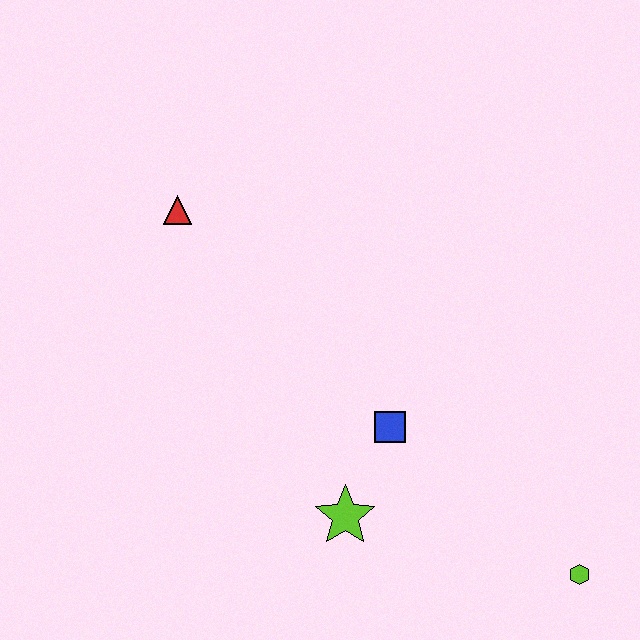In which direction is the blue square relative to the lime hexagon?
The blue square is to the left of the lime hexagon.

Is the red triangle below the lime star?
No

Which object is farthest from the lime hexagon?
The red triangle is farthest from the lime hexagon.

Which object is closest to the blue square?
The lime star is closest to the blue square.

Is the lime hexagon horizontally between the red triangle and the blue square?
No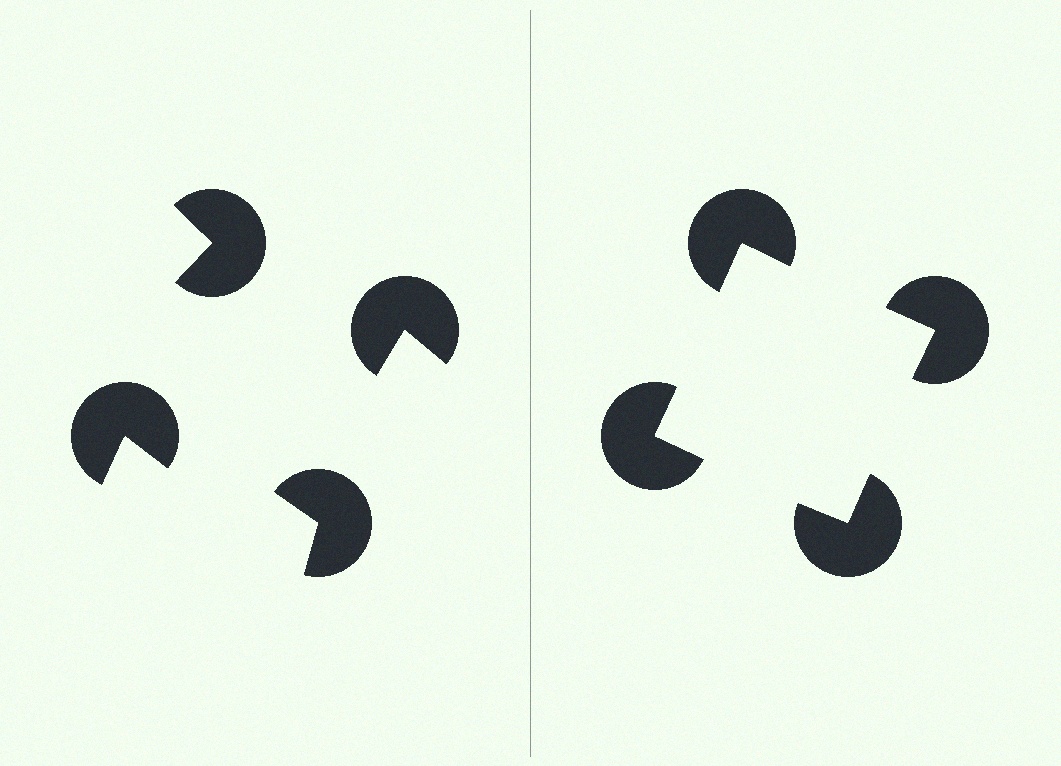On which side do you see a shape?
An illusory square appears on the right side. On the left side the wedge cuts are rotated, so no coherent shape forms.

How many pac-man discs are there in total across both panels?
8 — 4 on each side.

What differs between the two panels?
The pac-man discs are positioned identically on both sides; only the wedge orientations differ. On the right they align to a square; on the left they are misaligned.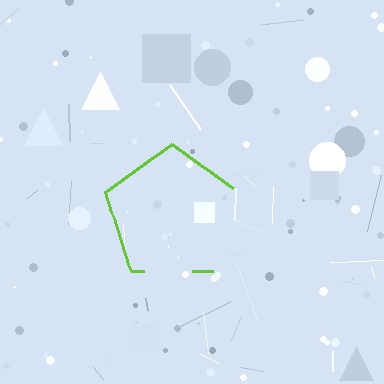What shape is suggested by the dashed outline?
The dashed outline suggests a pentagon.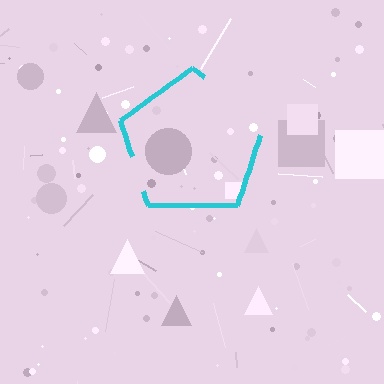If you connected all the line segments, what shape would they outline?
They would outline a pentagon.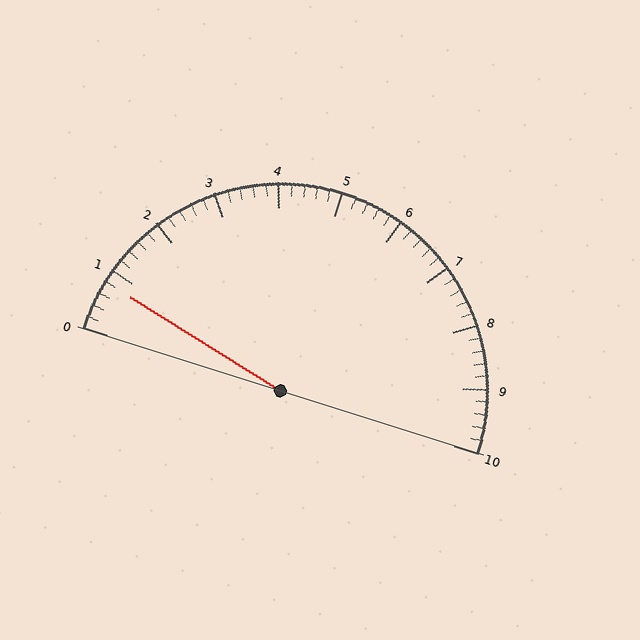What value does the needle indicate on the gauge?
The needle indicates approximately 0.8.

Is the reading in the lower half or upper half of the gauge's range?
The reading is in the lower half of the range (0 to 10).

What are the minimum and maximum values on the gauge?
The gauge ranges from 0 to 10.